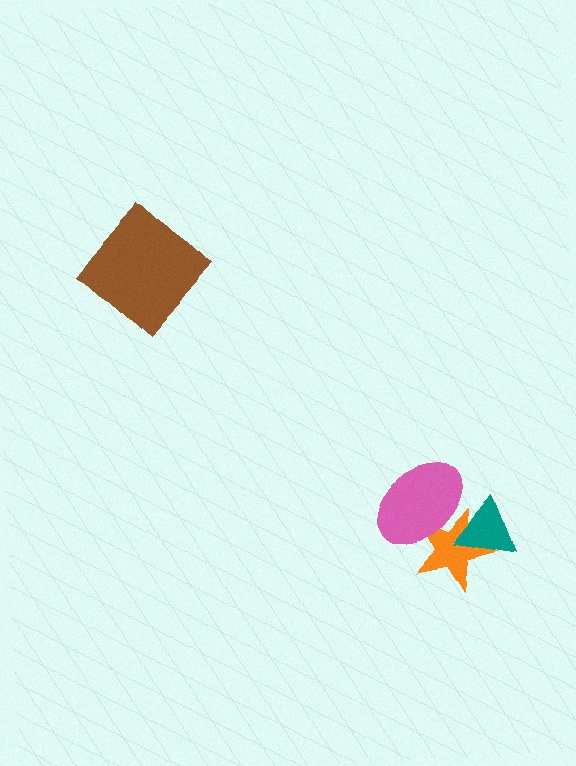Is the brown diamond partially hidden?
No, no other shape covers it.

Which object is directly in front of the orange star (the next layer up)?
The teal triangle is directly in front of the orange star.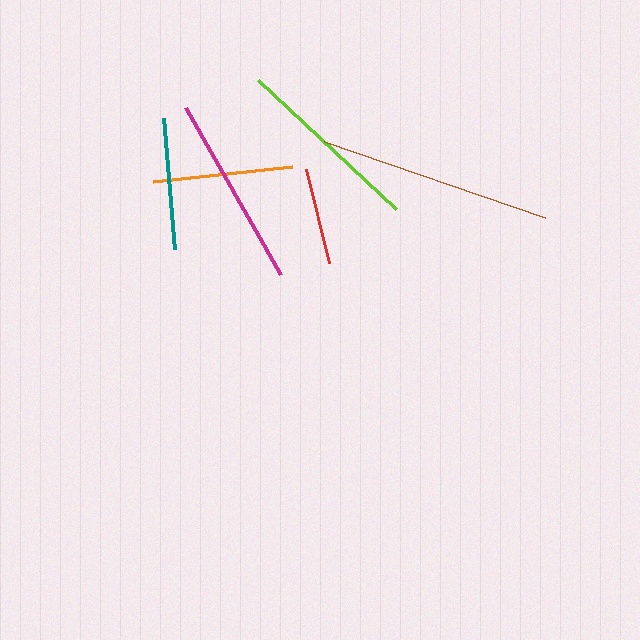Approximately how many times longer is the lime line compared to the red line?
The lime line is approximately 1.9 times the length of the red line.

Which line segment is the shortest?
The red line is the shortest at approximately 97 pixels.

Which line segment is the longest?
The brown line is the longest at approximately 233 pixels.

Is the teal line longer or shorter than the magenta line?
The magenta line is longer than the teal line.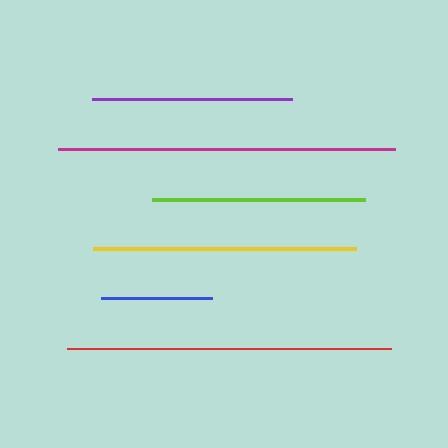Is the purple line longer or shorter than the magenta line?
The magenta line is longer than the purple line.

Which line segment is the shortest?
The blue line is the shortest at approximately 112 pixels.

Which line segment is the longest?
The magenta line is the longest at approximately 337 pixels.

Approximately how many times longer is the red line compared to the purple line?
The red line is approximately 1.6 times the length of the purple line.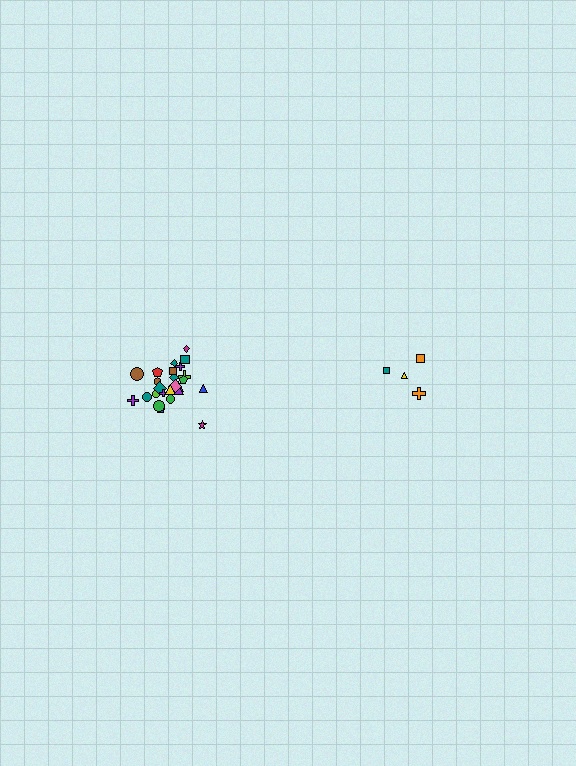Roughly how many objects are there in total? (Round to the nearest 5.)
Roughly 30 objects in total.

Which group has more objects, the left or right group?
The left group.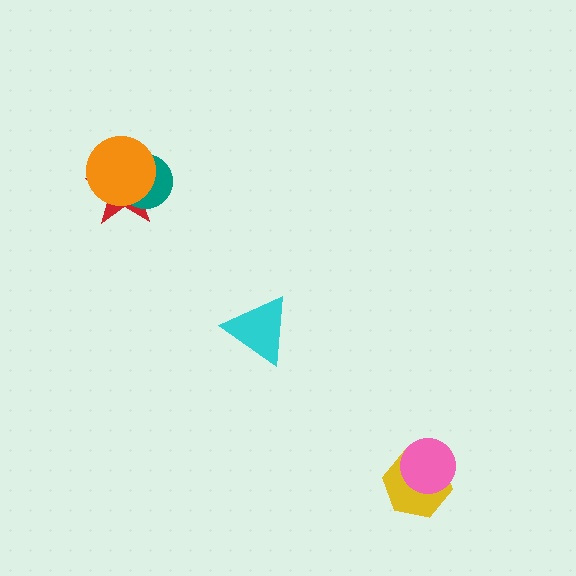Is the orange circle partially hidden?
No, no other shape covers it.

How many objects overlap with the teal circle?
2 objects overlap with the teal circle.